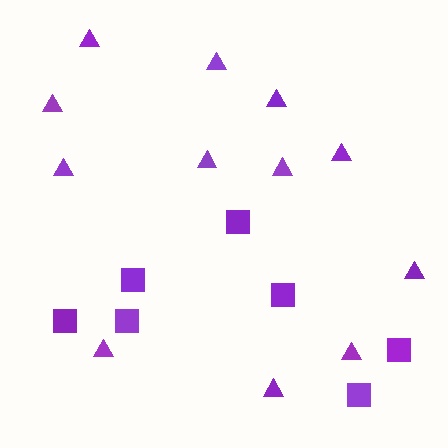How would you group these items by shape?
There are 2 groups: one group of triangles (12) and one group of squares (7).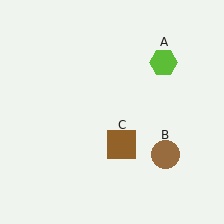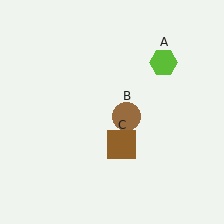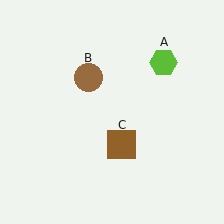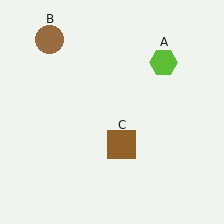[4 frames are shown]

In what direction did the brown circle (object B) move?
The brown circle (object B) moved up and to the left.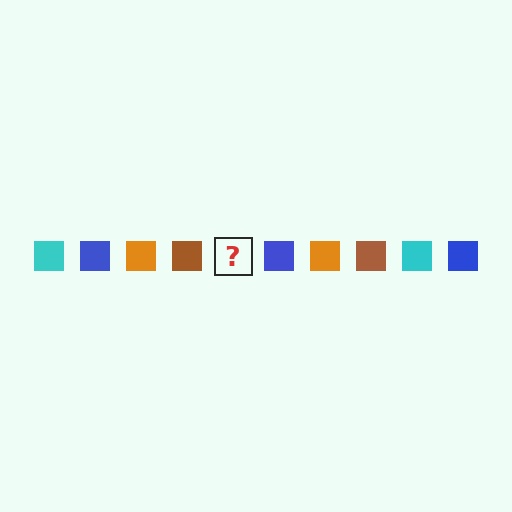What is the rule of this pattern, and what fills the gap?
The rule is that the pattern cycles through cyan, blue, orange, brown squares. The gap should be filled with a cyan square.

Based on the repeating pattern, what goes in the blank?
The blank should be a cyan square.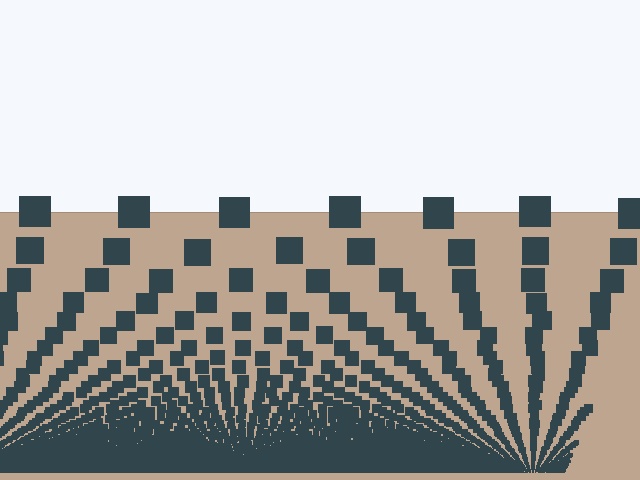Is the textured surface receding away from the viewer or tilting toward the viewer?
The surface appears to tilt toward the viewer. Texture elements get larger and sparser toward the top.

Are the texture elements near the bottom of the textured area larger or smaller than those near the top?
Smaller. The gradient is inverted — elements near the bottom are smaller and denser.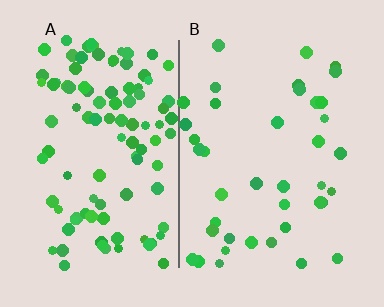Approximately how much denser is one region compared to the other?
Approximately 2.6× — region A over region B.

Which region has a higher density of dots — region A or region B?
A (the left).